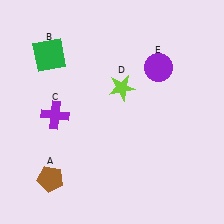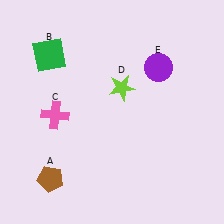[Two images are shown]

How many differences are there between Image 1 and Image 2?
There is 1 difference between the two images.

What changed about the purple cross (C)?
In Image 1, C is purple. In Image 2, it changed to pink.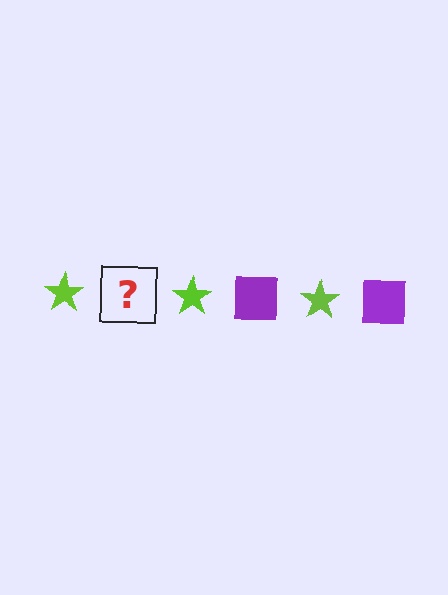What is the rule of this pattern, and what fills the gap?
The rule is that the pattern alternates between lime star and purple square. The gap should be filled with a purple square.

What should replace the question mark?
The question mark should be replaced with a purple square.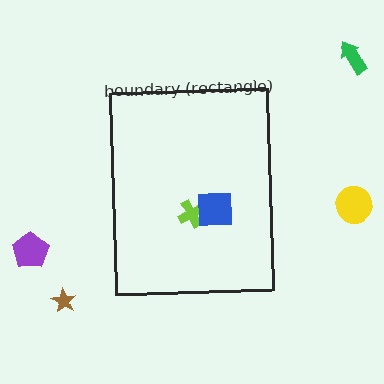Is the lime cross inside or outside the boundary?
Inside.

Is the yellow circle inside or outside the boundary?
Outside.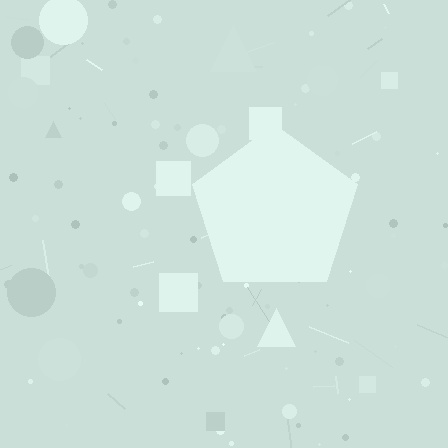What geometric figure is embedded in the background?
A pentagon is embedded in the background.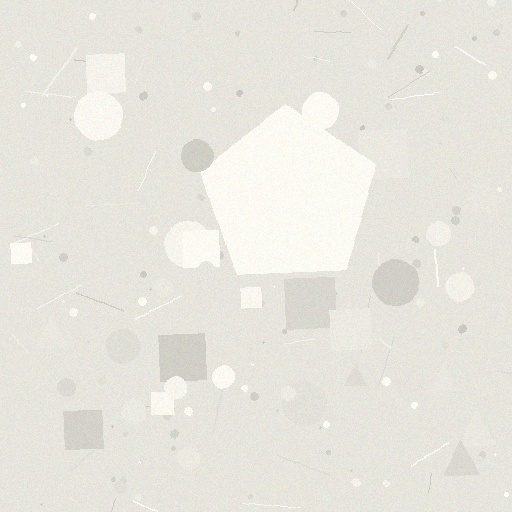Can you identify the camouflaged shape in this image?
The camouflaged shape is a pentagon.